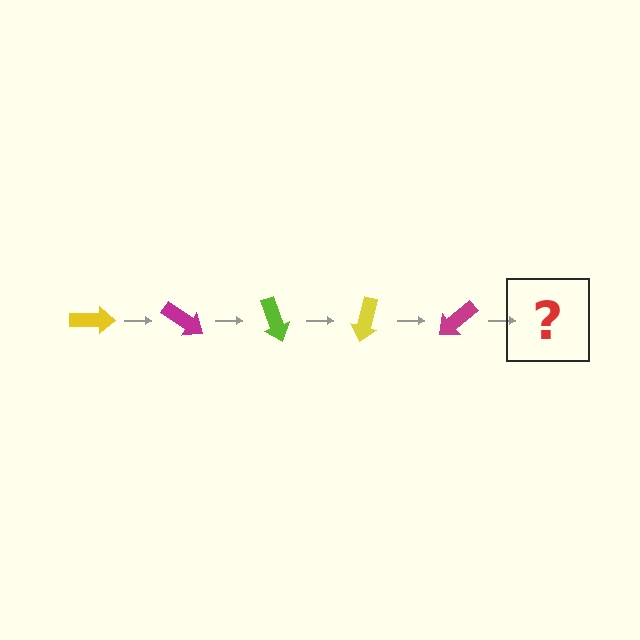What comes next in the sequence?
The next element should be a lime arrow, rotated 175 degrees from the start.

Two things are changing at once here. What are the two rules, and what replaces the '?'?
The two rules are that it rotates 35 degrees each step and the color cycles through yellow, magenta, and lime. The '?' should be a lime arrow, rotated 175 degrees from the start.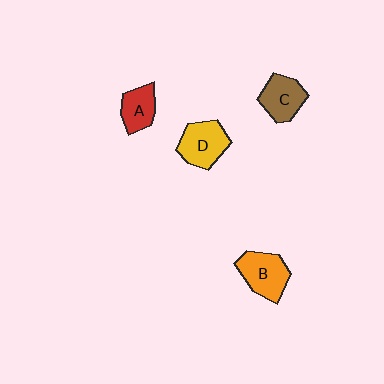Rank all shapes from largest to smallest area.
From largest to smallest: B (orange), D (yellow), C (brown), A (red).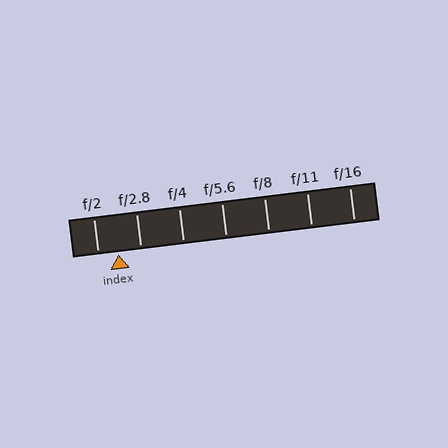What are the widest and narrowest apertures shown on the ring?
The widest aperture shown is f/2 and the narrowest is f/16.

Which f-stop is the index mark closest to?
The index mark is closest to f/2.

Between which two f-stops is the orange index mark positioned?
The index mark is between f/2 and f/2.8.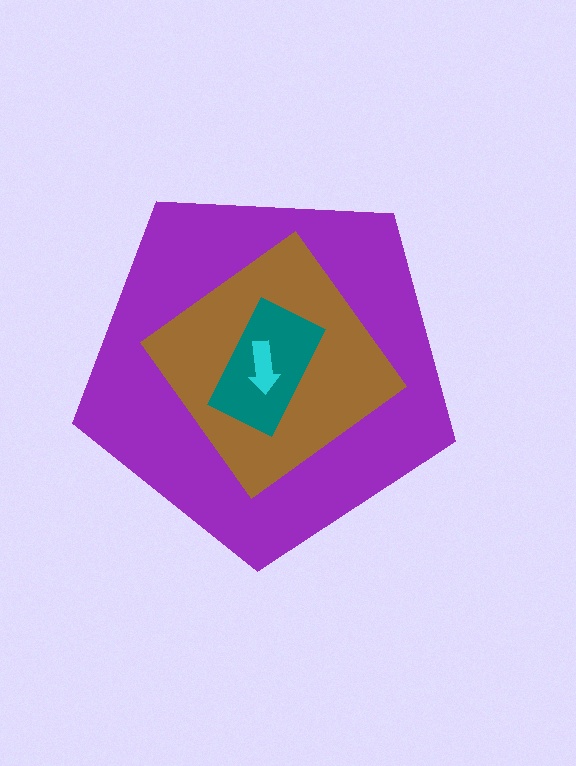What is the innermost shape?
The cyan arrow.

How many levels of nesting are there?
4.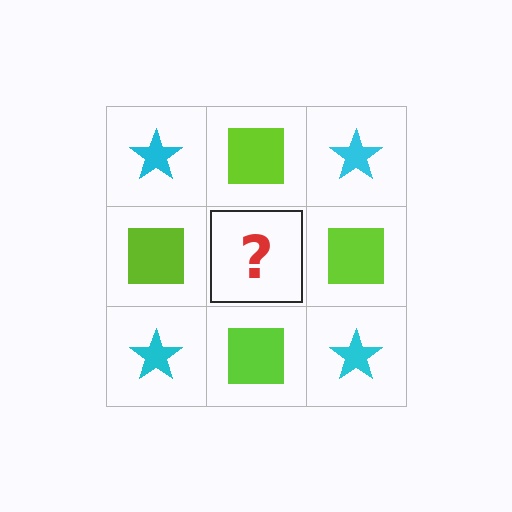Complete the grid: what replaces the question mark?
The question mark should be replaced with a cyan star.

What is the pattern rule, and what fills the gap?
The rule is that it alternates cyan star and lime square in a checkerboard pattern. The gap should be filled with a cyan star.